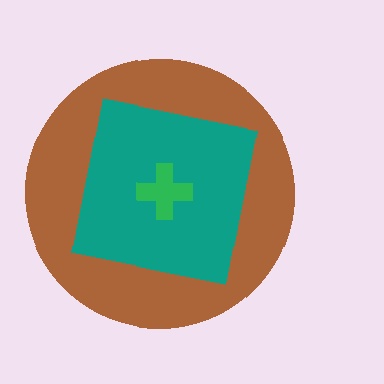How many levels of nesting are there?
3.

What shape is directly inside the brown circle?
The teal square.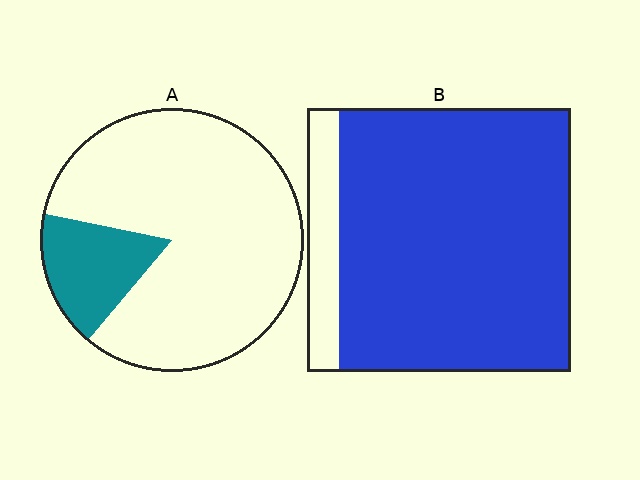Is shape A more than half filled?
No.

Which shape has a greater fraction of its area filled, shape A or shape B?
Shape B.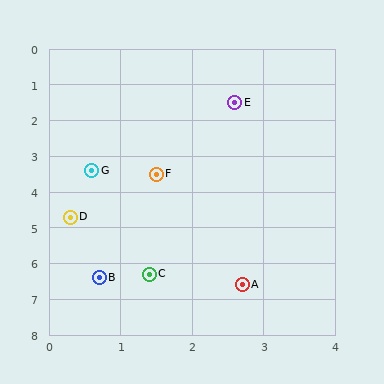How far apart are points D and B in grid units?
Points D and B are about 1.7 grid units apart.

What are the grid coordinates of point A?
Point A is at approximately (2.7, 6.6).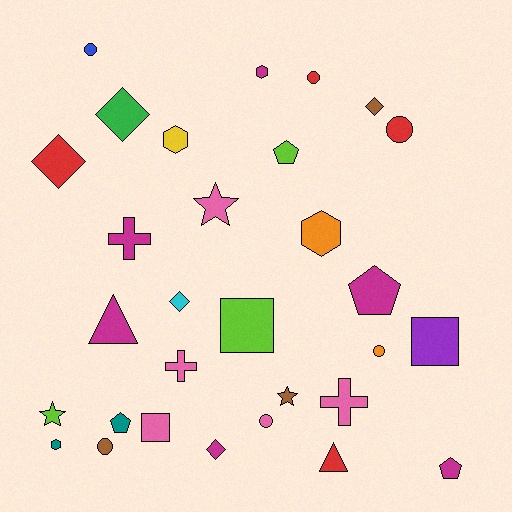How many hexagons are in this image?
There are 4 hexagons.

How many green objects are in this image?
There is 1 green object.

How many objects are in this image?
There are 30 objects.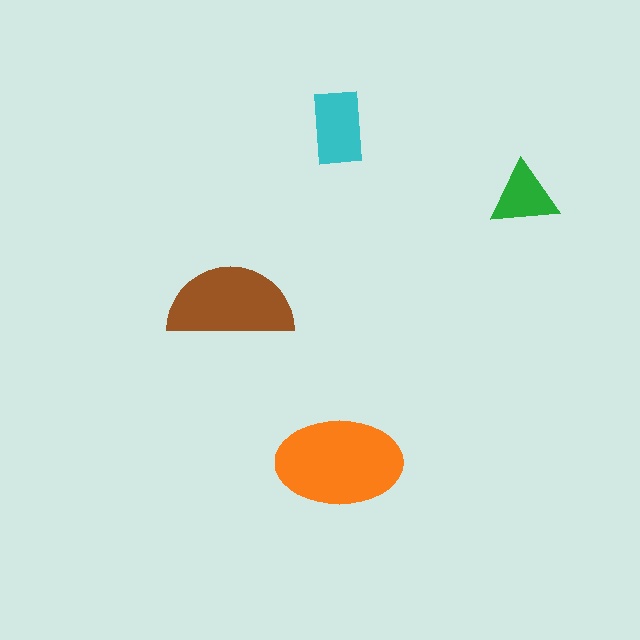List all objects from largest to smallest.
The orange ellipse, the brown semicircle, the cyan rectangle, the green triangle.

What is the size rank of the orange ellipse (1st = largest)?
1st.